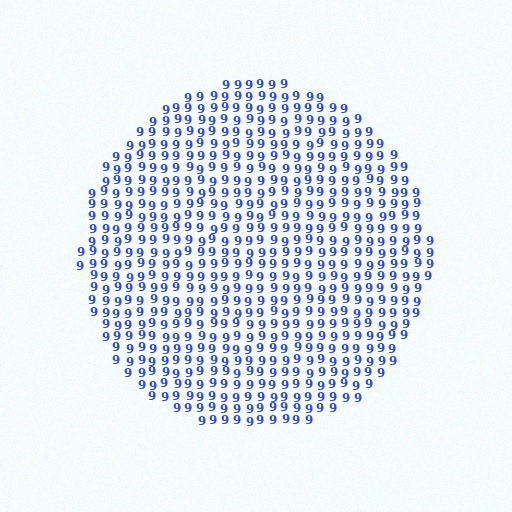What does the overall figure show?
The overall figure shows a circle.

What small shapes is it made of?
It is made of small digit 9's.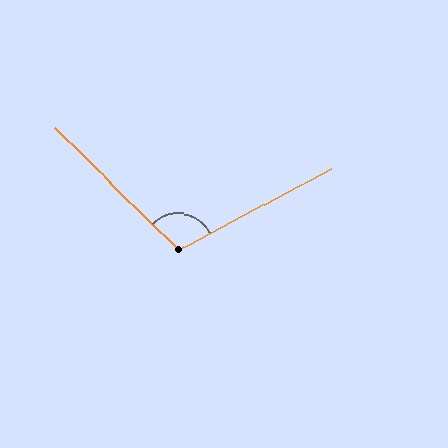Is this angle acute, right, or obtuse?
It is obtuse.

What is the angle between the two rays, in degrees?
Approximately 108 degrees.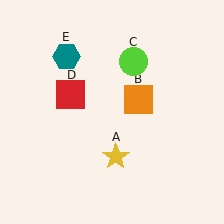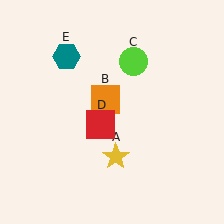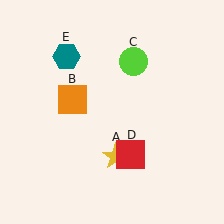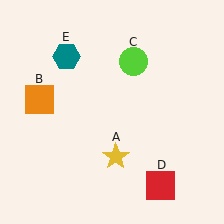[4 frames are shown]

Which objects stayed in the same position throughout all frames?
Yellow star (object A) and lime circle (object C) and teal hexagon (object E) remained stationary.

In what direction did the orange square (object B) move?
The orange square (object B) moved left.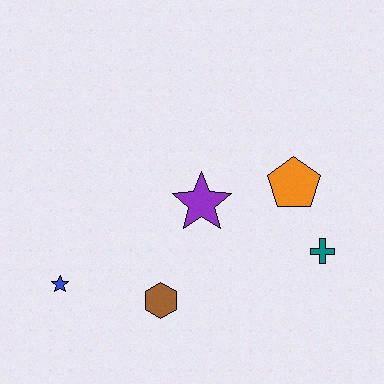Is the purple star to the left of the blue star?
No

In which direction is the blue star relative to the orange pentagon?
The blue star is to the left of the orange pentagon.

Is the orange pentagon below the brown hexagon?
No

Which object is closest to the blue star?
The brown hexagon is closest to the blue star.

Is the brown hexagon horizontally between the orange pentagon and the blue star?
Yes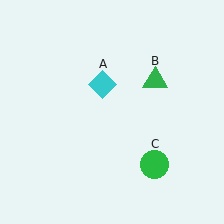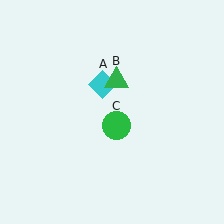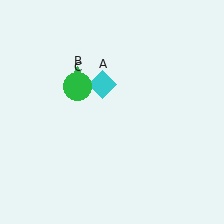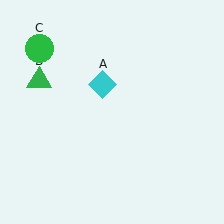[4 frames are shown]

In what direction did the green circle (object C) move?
The green circle (object C) moved up and to the left.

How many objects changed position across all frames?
2 objects changed position: green triangle (object B), green circle (object C).